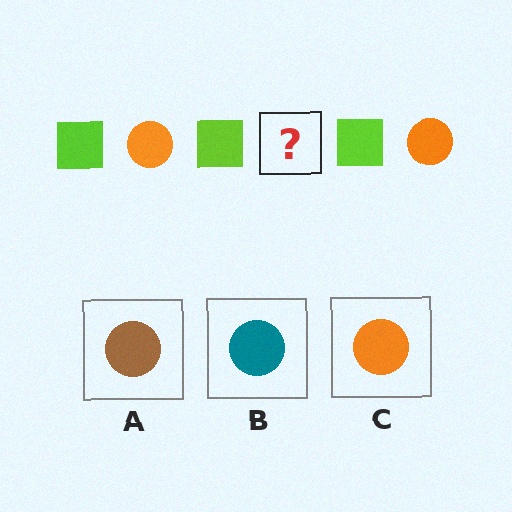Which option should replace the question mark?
Option C.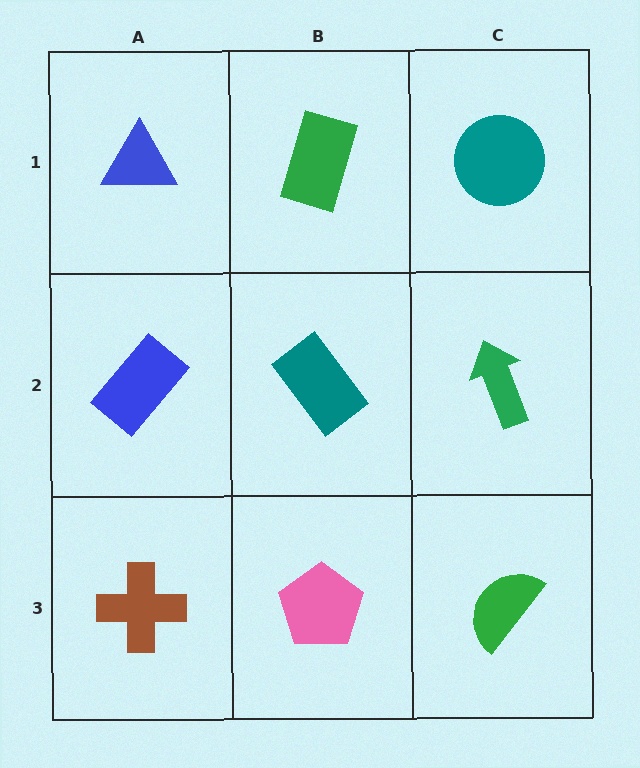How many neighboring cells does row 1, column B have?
3.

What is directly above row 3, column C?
A green arrow.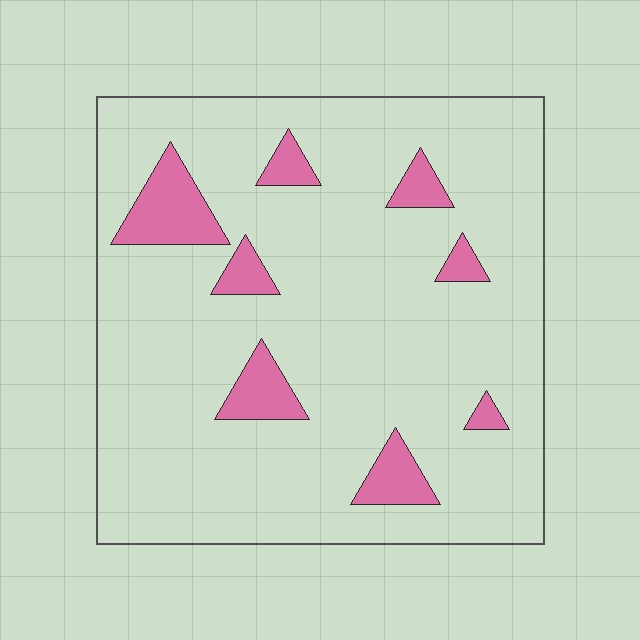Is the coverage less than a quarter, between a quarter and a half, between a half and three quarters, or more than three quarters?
Less than a quarter.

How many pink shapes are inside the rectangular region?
8.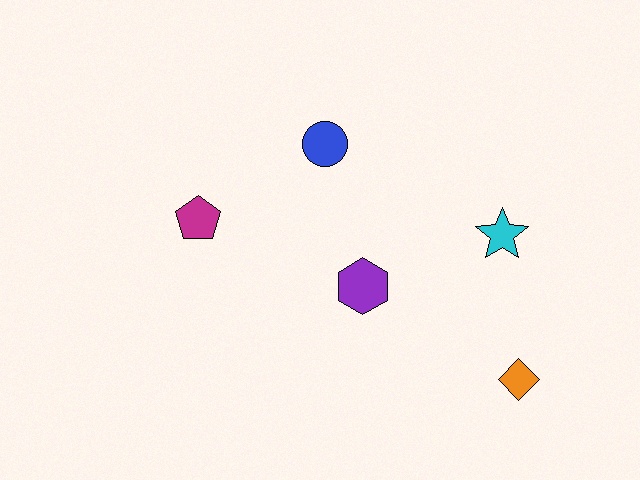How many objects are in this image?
There are 5 objects.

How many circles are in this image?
There is 1 circle.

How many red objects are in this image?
There are no red objects.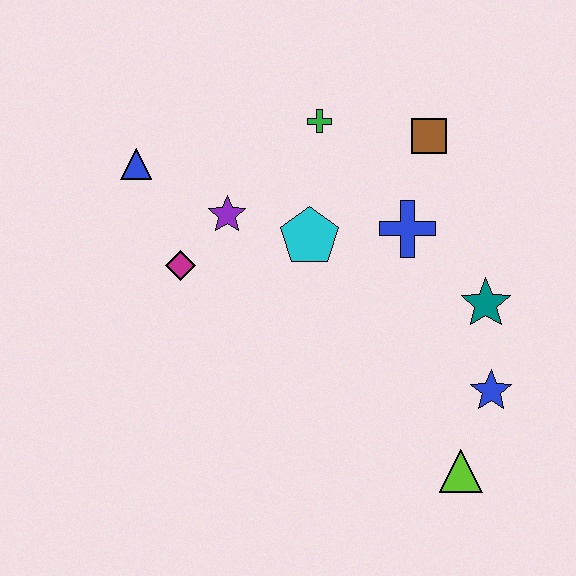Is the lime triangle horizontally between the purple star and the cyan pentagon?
No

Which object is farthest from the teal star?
The blue triangle is farthest from the teal star.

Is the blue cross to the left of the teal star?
Yes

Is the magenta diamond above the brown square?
No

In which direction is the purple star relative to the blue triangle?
The purple star is to the right of the blue triangle.